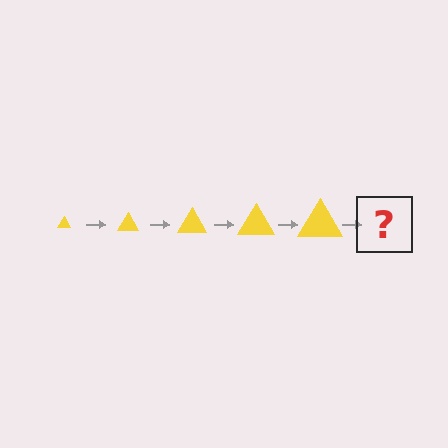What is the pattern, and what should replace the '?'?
The pattern is that the triangle gets progressively larger each step. The '?' should be a yellow triangle, larger than the previous one.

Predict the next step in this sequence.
The next step is a yellow triangle, larger than the previous one.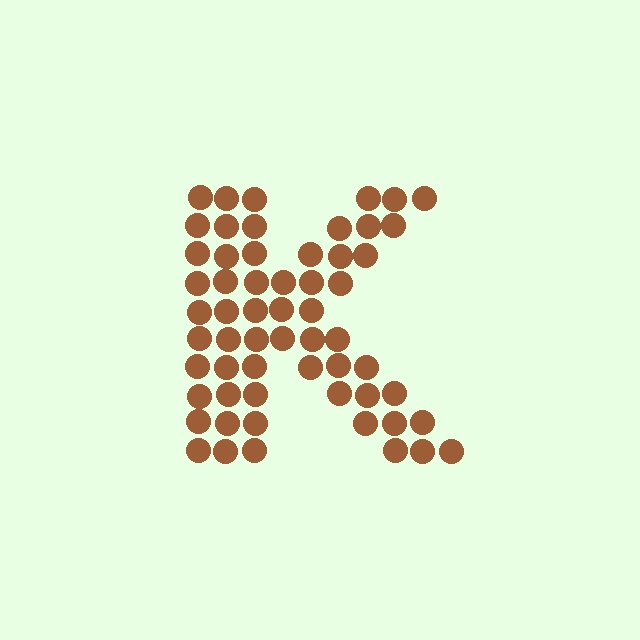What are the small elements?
The small elements are circles.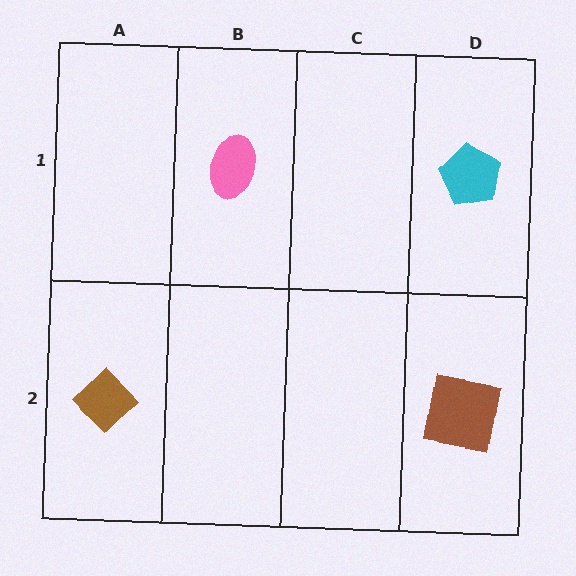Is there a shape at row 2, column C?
No, that cell is empty.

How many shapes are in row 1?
2 shapes.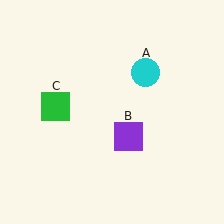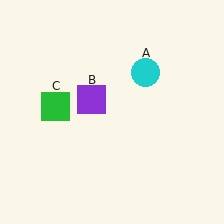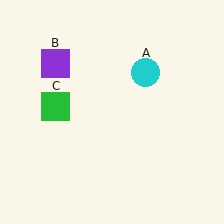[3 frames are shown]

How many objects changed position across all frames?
1 object changed position: purple square (object B).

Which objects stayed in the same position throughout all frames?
Cyan circle (object A) and green square (object C) remained stationary.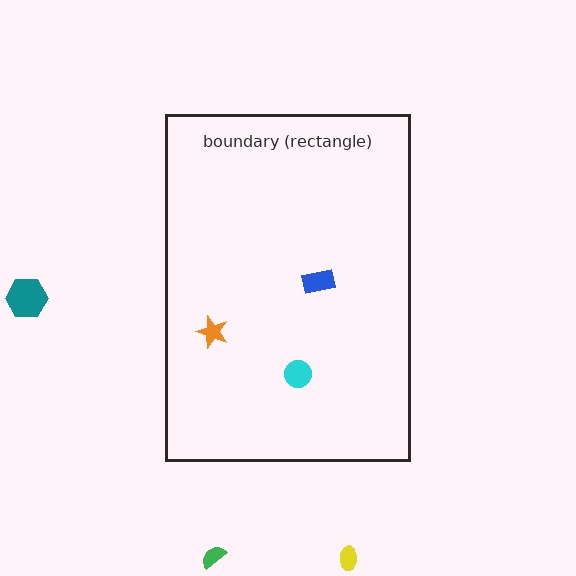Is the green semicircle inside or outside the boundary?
Outside.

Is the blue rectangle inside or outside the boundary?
Inside.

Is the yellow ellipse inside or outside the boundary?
Outside.